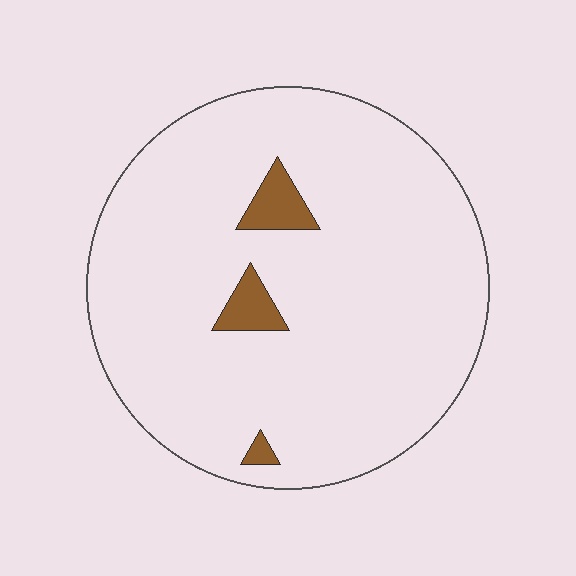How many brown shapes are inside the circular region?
3.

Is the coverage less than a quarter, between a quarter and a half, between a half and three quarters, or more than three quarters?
Less than a quarter.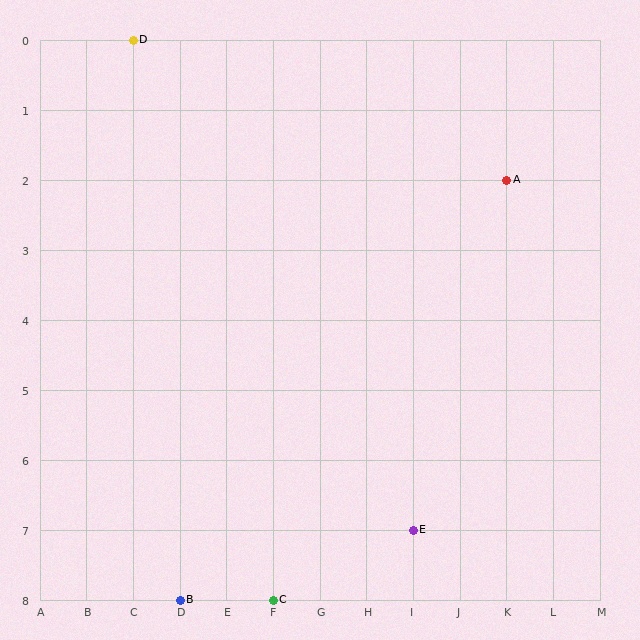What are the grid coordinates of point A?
Point A is at grid coordinates (K, 2).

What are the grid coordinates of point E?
Point E is at grid coordinates (I, 7).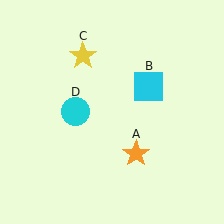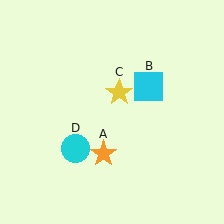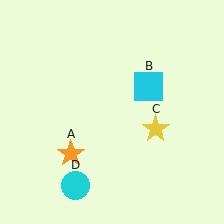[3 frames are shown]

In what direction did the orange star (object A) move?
The orange star (object A) moved left.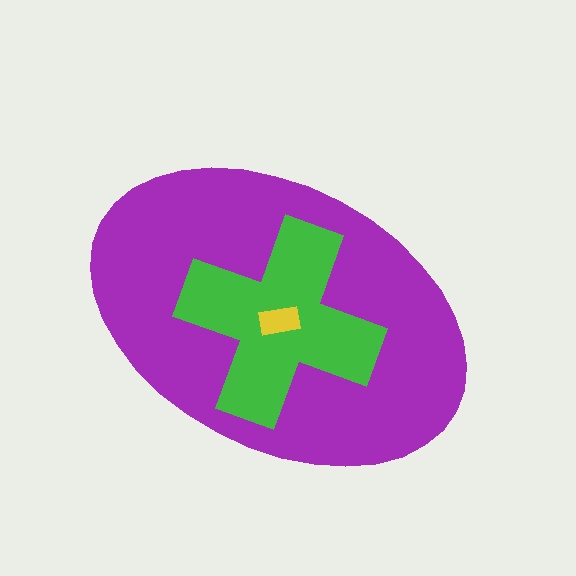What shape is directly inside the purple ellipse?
The green cross.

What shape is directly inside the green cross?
The yellow rectangle.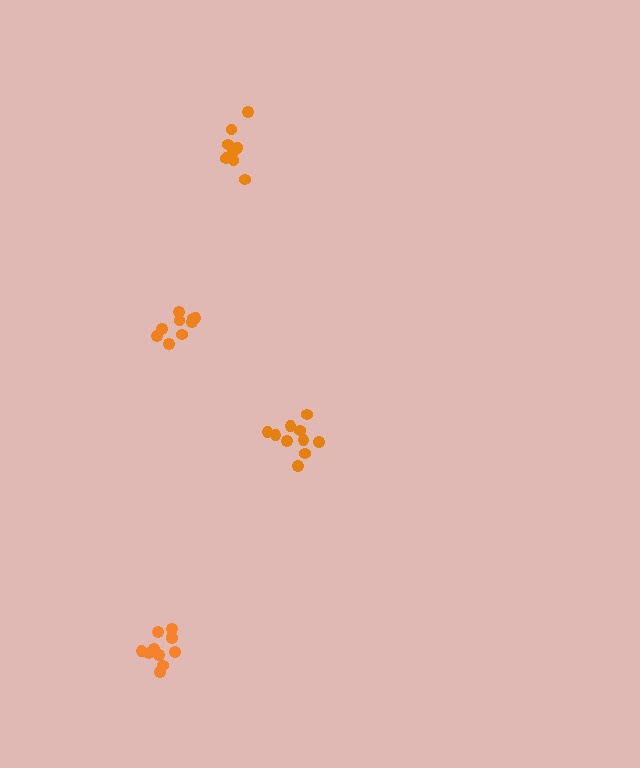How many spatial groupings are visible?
There are 4 spatial groupings.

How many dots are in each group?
Group 1: 10 dots, Group 2: 11 dots, Group 3: 10 dots, Group 4: 10 dots (41 total).